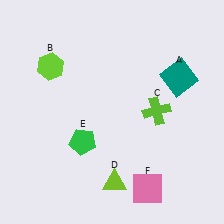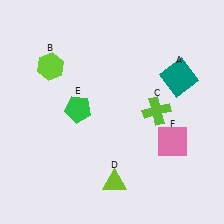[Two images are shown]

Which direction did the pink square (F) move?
The pink square (F) moved up.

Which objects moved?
The objects that moved are: the green pentagon (E), the pink square (F).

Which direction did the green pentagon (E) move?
The green pentagon (E) moved up.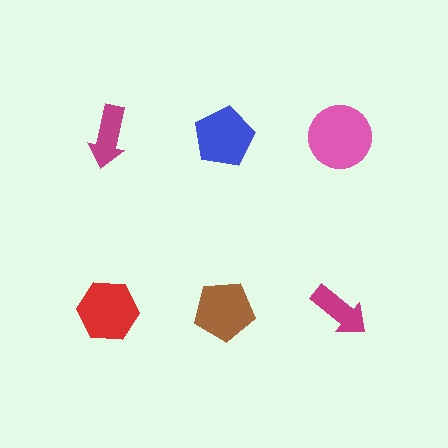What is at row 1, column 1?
A magenta arrow.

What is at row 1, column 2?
A blue pentagon.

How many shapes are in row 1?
3 shapes.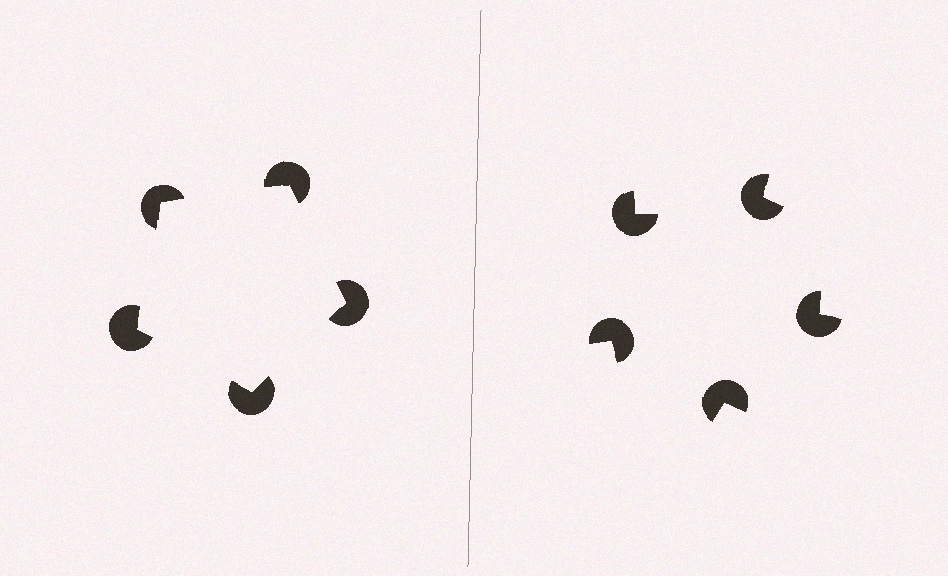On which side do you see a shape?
An illusory pentagon appears on the left side. On the right side the wedge cuts are rotated, so no coherent shape forms.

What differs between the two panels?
The pac-man discs are positioned identically on both sides; only the wedge orientations differ. On the left they align to a pentagon; on the right they are misaligned.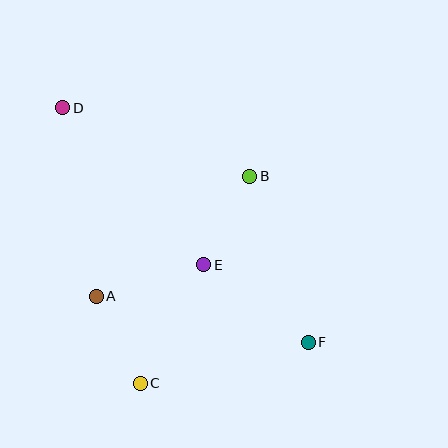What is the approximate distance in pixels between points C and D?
The distance between C and D is approximately 286 pixels.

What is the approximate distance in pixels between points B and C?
The distance between B and C is approximately 234 pixels.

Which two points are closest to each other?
Points A and C are closest to each other.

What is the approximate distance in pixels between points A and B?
The distance between A and B is approximately 195 pixels.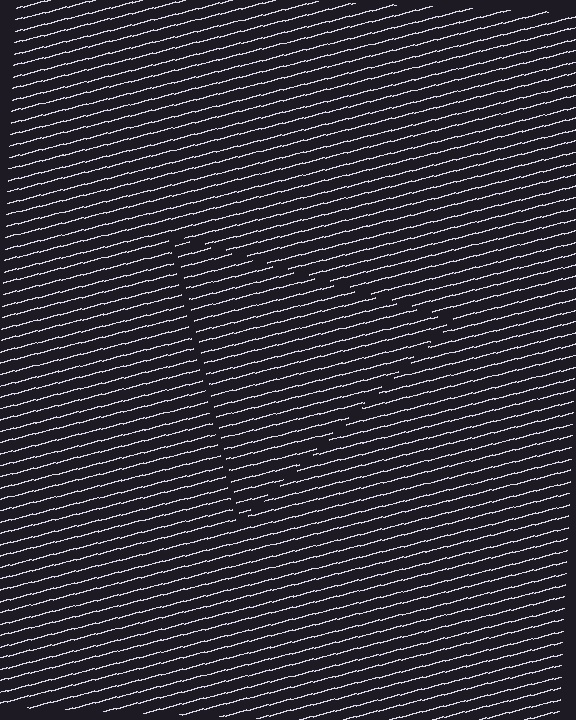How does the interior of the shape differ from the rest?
The interior of the shape contains the same grating, shifted by half a period — the contour is defined by the phase discontinuity where line-ends from the inner and outer gratings abut.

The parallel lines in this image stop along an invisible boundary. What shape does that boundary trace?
An illusory triangle. The interior of the shape contains the same grating, shifted by half a period — the contour is defined by the phase discontinuity where line-ends from the inner and outer gratings abut.